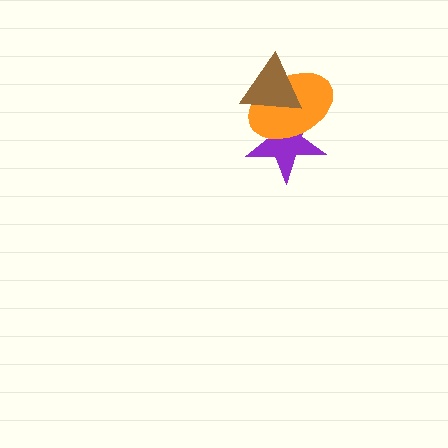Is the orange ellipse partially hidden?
Yes, it is partially covered by another shape.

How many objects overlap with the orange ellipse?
2 objects overlap with the orange ellipse.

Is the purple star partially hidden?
Yes, it is partially covered by another shape.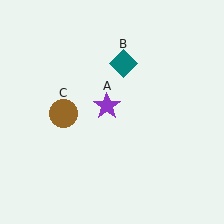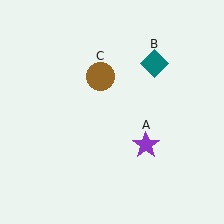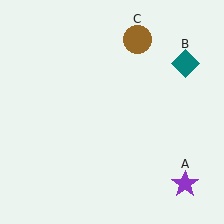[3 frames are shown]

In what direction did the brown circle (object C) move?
The brown circle (object C) moved up and to the right.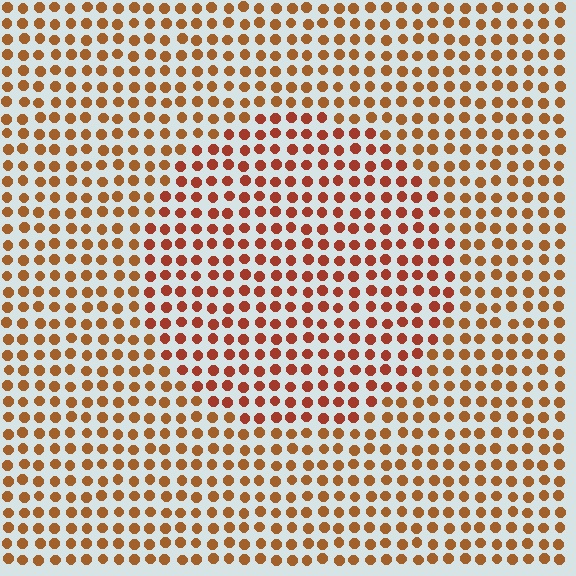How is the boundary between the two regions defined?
The boundary is defined purely by a slight shift in hue (about 20 degrees). Spacing, size, and orientation are identical on both sides.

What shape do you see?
I see a circle.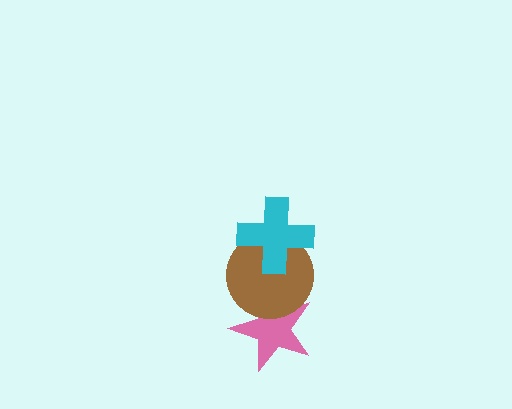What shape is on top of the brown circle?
The cyan cross is on top of the brown circle.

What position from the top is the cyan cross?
The cyan cross is 1st from the top.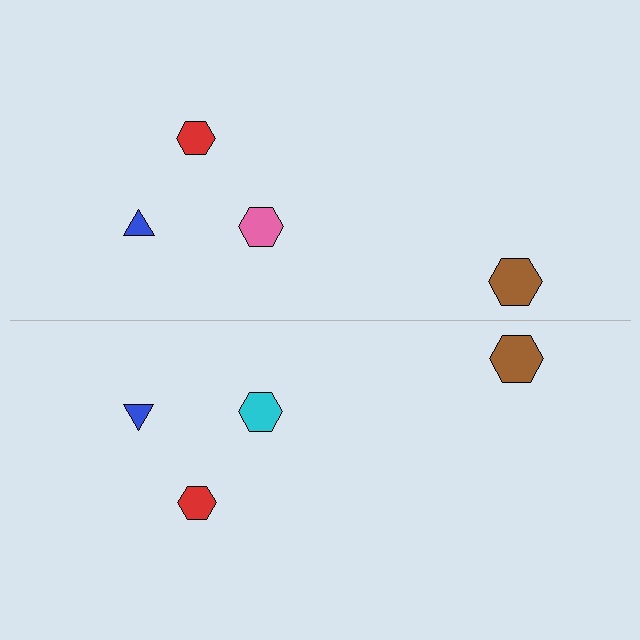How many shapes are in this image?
There are 8 shapes in this image.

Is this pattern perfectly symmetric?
No, the pattern is not perfectly symmetric. The cyan hexagon on the bottom side breaks the symmetry — its mirror counterpart is pink.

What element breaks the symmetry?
The cyan hexagon on the bottom side breaks the symmetry — its mirror counterpart is pink.